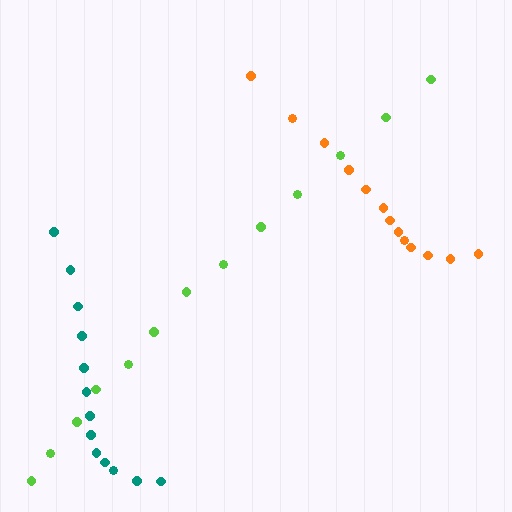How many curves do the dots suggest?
There are 3 distinct paths.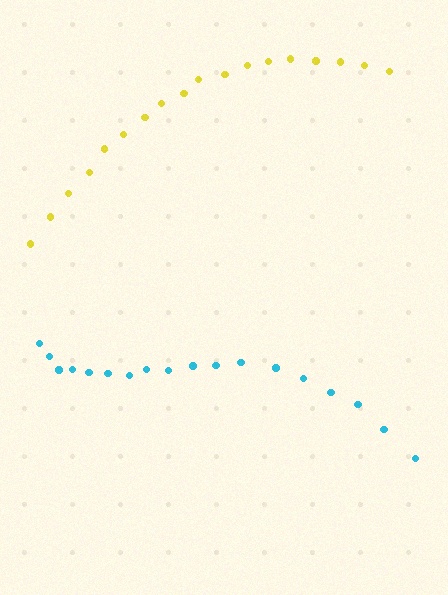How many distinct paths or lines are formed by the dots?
There are 2 distinct paths.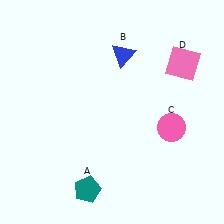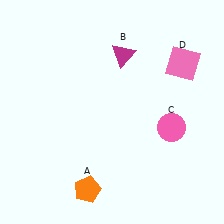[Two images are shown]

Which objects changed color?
A changed from teal to orange. B changed from blue to magenta.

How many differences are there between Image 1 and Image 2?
There are 2 differences between the two images.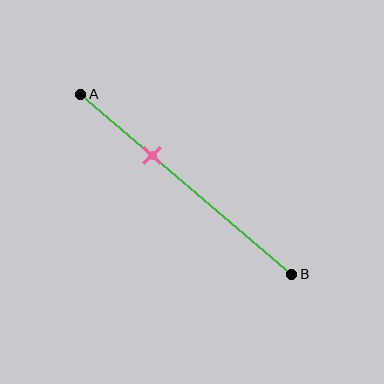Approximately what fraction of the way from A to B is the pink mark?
The pink mark is approximately 35% of the way from A to B.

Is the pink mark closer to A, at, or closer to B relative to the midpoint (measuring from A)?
The pink mark is closer to point A than the midpoint of segment AB.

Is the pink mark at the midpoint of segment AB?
No, the mark is at about 35% from A, not at the 50% midpoint.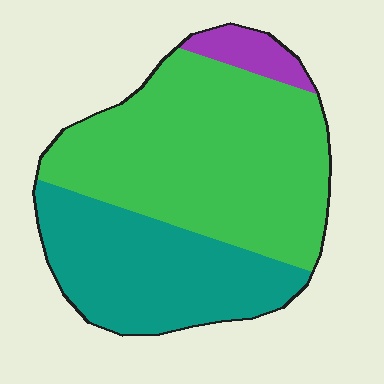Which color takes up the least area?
Purple, at roughly 5%.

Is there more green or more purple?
Green.